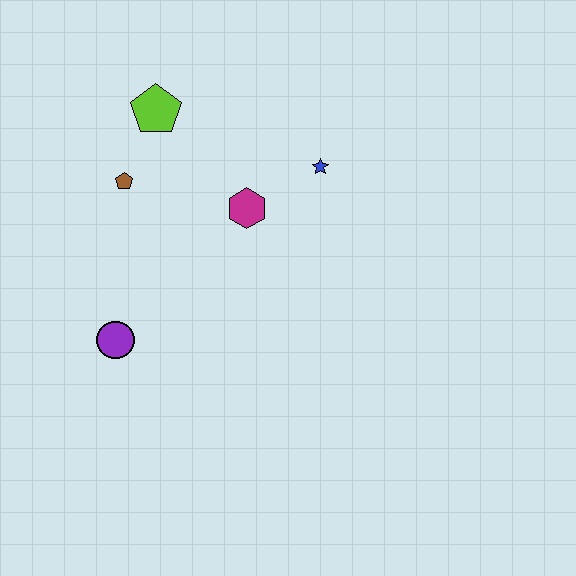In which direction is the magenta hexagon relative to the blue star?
The magenta hexagon is to the left of the blue star.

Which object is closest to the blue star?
The magenta hexagon is closest to the blue star.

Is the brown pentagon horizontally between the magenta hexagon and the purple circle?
Yes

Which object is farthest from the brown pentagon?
The blue star is farthest from the brown pentagon.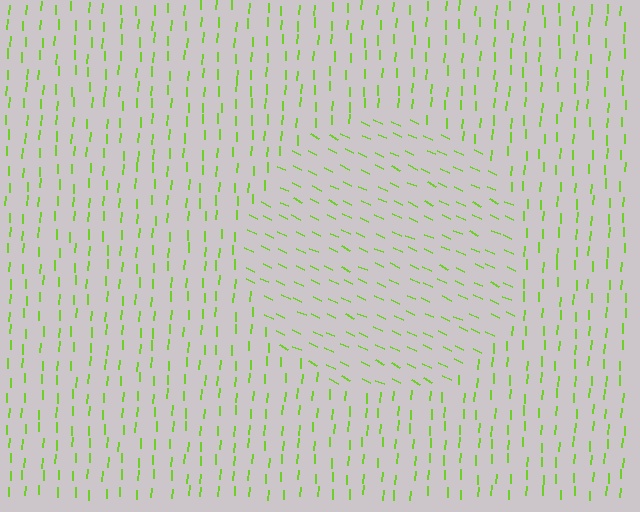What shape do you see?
I see a circle.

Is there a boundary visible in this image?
Yes, there is a texture boundary formed by a change in line orientation.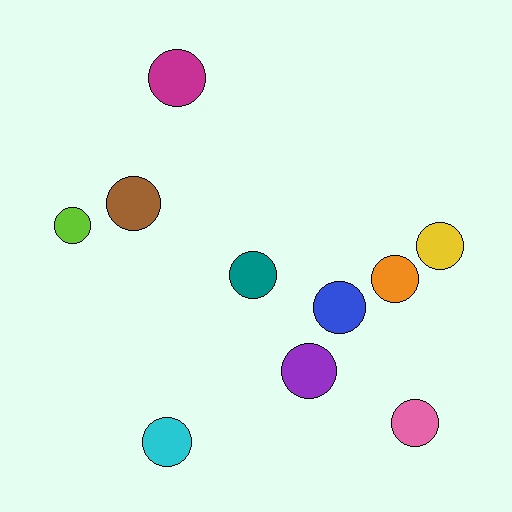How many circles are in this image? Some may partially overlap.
There are 10 circles.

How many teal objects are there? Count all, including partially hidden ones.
There is 1 teal object.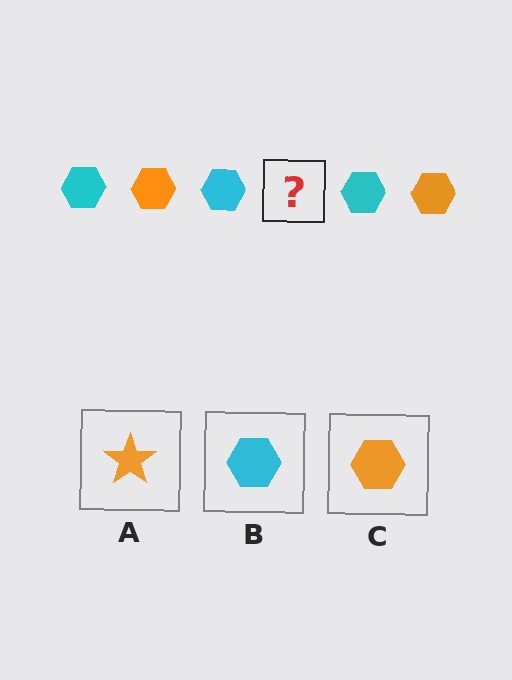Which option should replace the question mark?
Option C.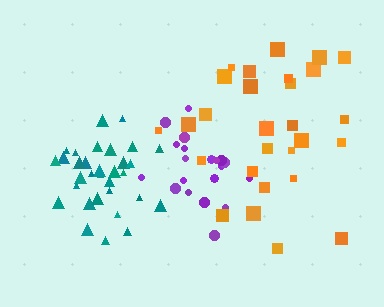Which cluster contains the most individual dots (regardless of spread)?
Teal (32).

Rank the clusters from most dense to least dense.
teal, purple, orange.